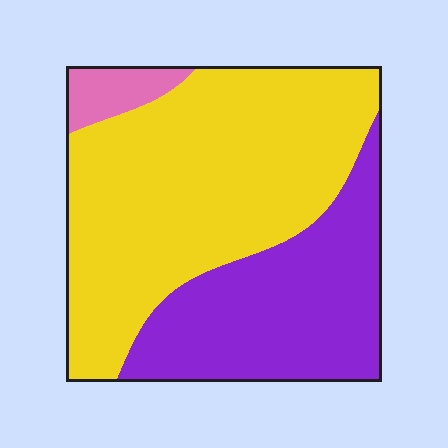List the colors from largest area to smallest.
From largest to smallest: yellow, purple, pink.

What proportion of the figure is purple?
Purple covers 35% of the figure.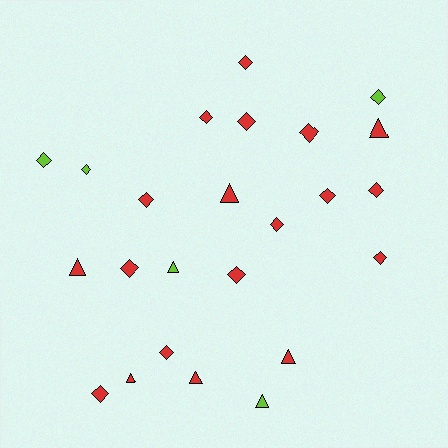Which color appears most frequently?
Red, with 19 objects.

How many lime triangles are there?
There are 2 lime triangles.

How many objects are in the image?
There are 24 objects.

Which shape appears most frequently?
Diamond, with 16 objects.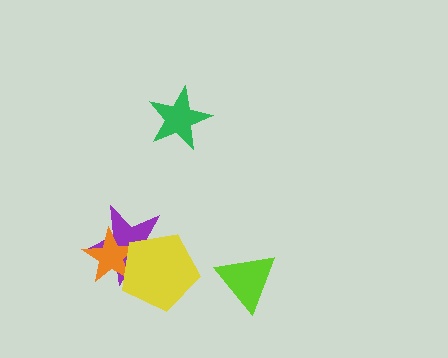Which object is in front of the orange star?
The yellow pentagon is in front of the orange star.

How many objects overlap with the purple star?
2 objects overlap with the purple star.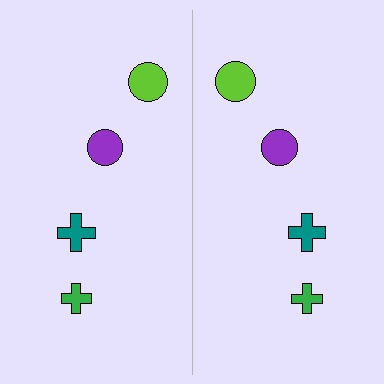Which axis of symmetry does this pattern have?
The pattern has a vertical axis of symmetry running through the center of the image.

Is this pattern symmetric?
Yes, this pattern has bilateral (reflection) symmetry.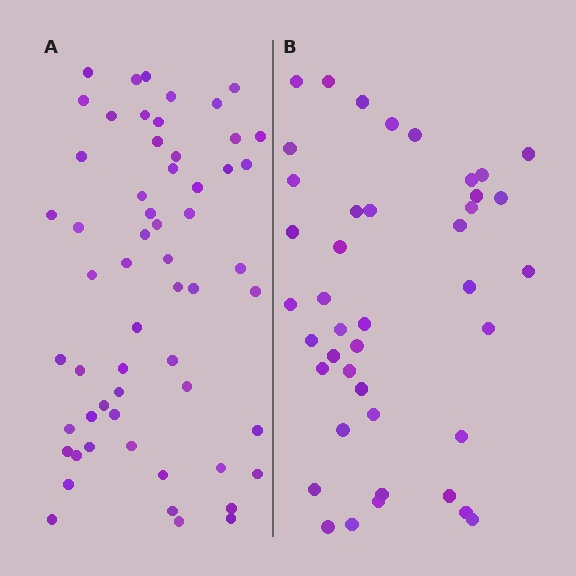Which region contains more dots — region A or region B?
Region A (the left region) has more dots.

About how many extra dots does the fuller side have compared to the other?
Region A has approximately 15 more dots than region B.